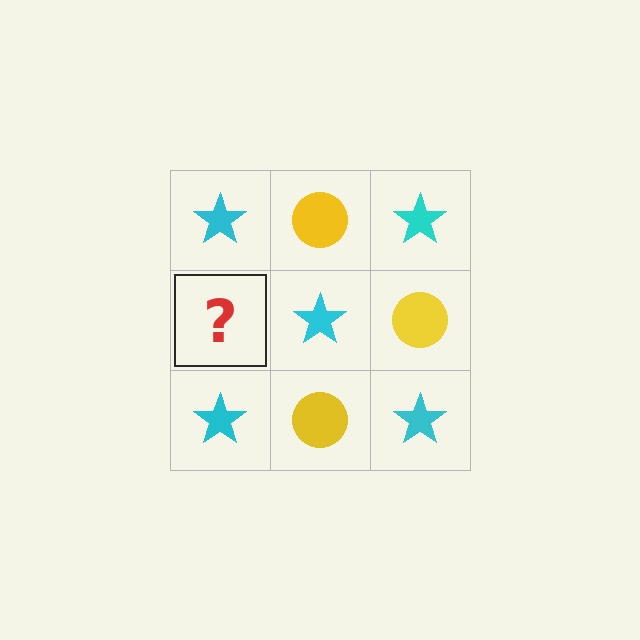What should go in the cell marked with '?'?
The missing cell should contain a yellow circle.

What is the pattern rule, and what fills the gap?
The rule is that it alternates cyan star and yellow circle in a checkerboard pattern. The gap should be filled with a yellow circle.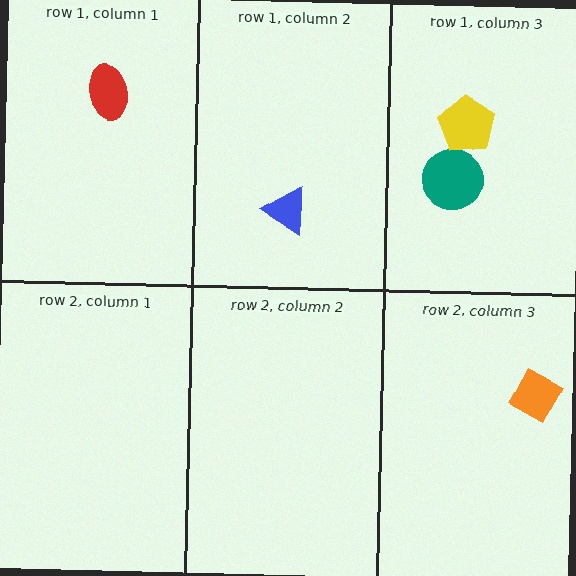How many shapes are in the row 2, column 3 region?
1.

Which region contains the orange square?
The row 2, column 3 region.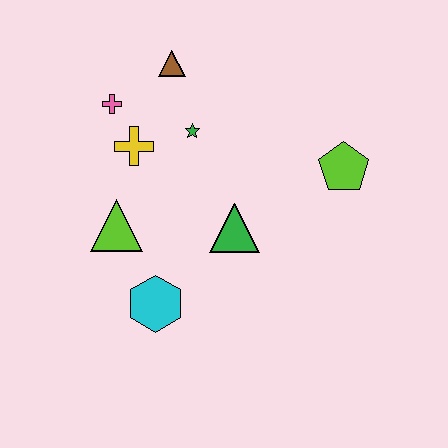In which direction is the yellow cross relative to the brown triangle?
The yellow cross is below the brown triangle.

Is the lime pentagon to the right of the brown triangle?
Yes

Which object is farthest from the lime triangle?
The lime pentagon is farthest from the lime triangle.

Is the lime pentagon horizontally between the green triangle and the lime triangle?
No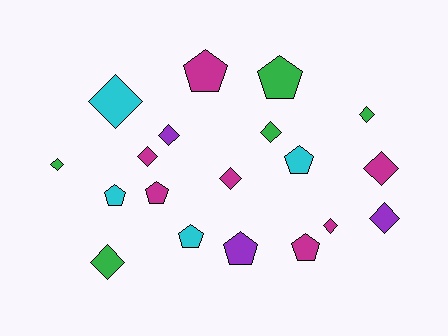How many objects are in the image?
There are 19 objects.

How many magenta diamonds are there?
There are 4 magenta diamonds.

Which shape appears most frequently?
Diamond, with 11 objects.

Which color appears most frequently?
Magenta, with 7 objects.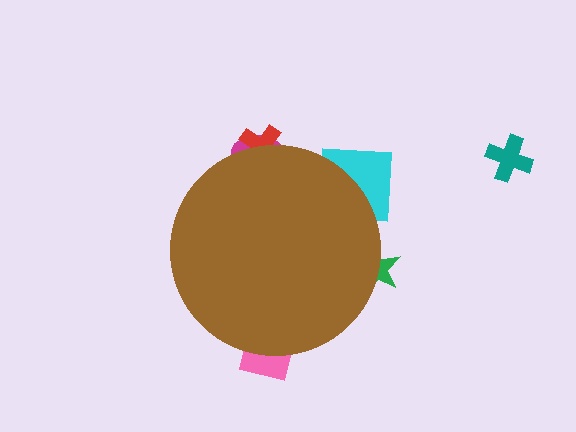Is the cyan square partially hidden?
Yes, the cyan square is partially hidden behind the brown circle.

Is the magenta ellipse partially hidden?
Yes, the magenta ellipse is partially hidden behind the brown circle.